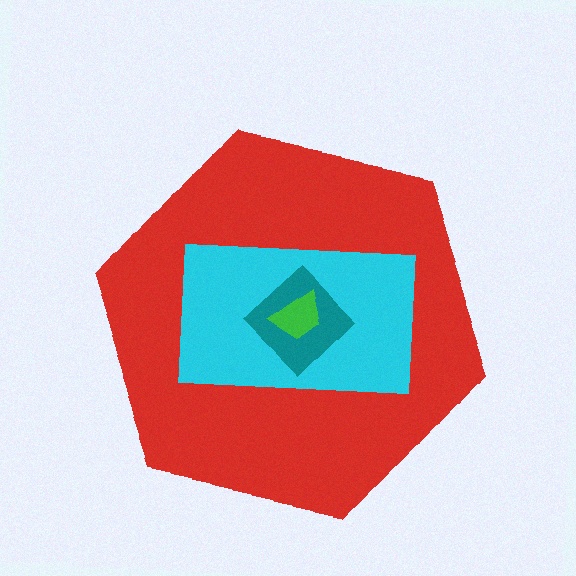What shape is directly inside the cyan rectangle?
The teal diamond.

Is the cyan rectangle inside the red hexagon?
Yes.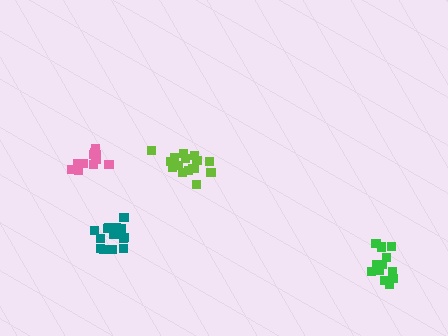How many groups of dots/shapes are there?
There are 4 groups.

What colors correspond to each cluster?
The clusters are colored: teal, lime, green, pink.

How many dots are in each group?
Group 1: 17 dots, Group 2: 16 dots, Group 3: 13 dots, Group 4: 13 dots (59 total).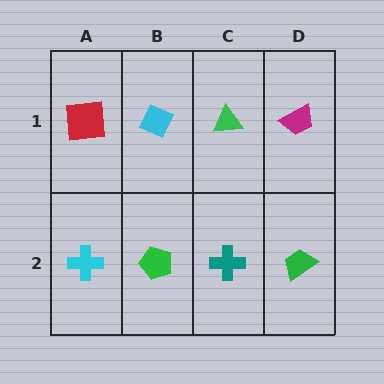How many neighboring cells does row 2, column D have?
2.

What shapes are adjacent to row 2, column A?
A red square (row 1, column A), a green pentagon (row 2, column B).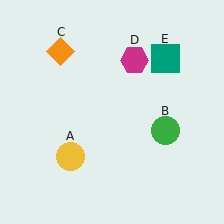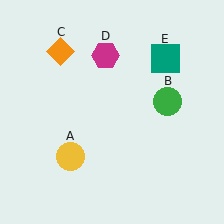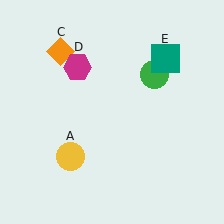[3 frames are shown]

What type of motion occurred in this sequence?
The green circle (object B), magenta hexagon (object D) rotated counterclockwise around the center of the scene.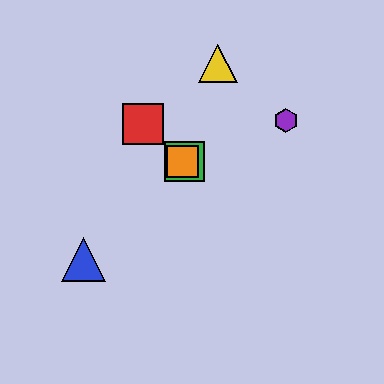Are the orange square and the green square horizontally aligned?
Yes, both are at y≈162.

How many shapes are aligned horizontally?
2 shapes (the green square, the orange square) are aligned horizontally.